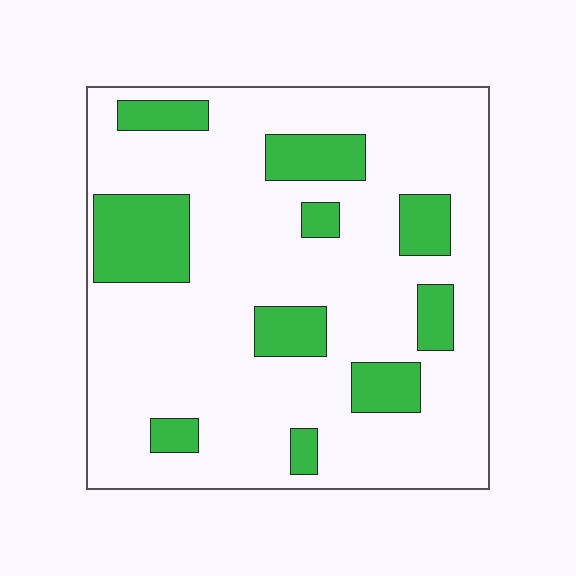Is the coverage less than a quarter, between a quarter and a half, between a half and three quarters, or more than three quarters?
Less than a quarter.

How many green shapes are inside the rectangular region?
10.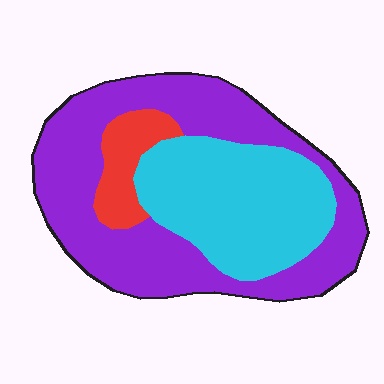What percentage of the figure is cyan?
Cyan covers about 35% of the figure.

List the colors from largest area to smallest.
From largest to smallest: purple, cyan, red.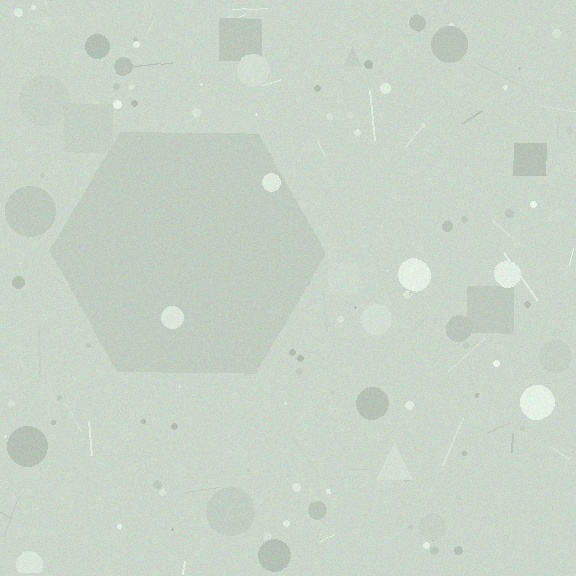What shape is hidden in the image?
A hexagon is hidden in the image.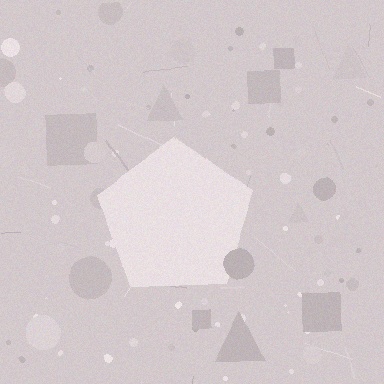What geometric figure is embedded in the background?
A pentagon is embedded in the background.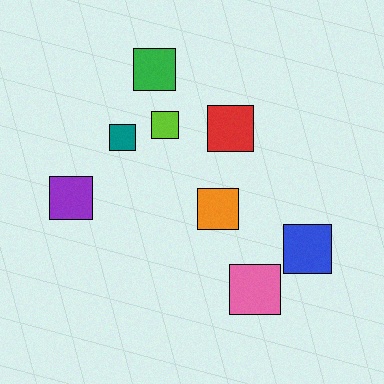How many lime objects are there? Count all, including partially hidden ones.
There is 1 lime object.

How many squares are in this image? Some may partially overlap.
There are 8 squares.